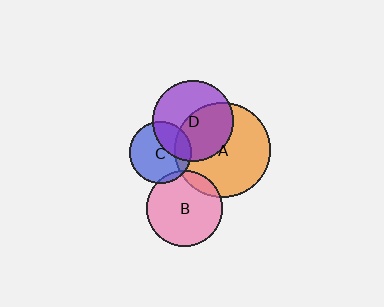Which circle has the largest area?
Circle A (orange).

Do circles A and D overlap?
Yes.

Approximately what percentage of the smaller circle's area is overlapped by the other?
Approximately 50%.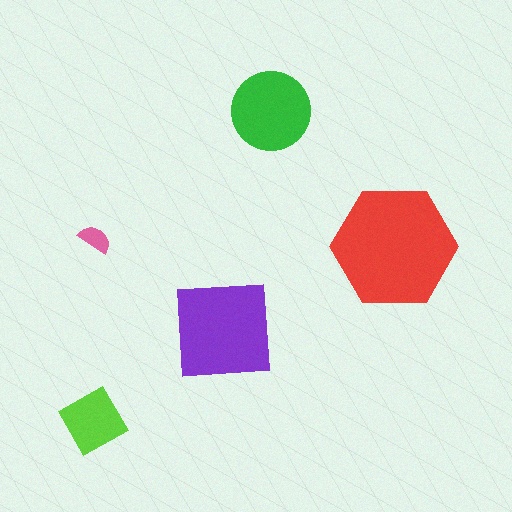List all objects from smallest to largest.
The pink semicircle, the lime diamond, the green circle, the purple square, the red hexagon.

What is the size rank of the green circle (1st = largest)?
3rd.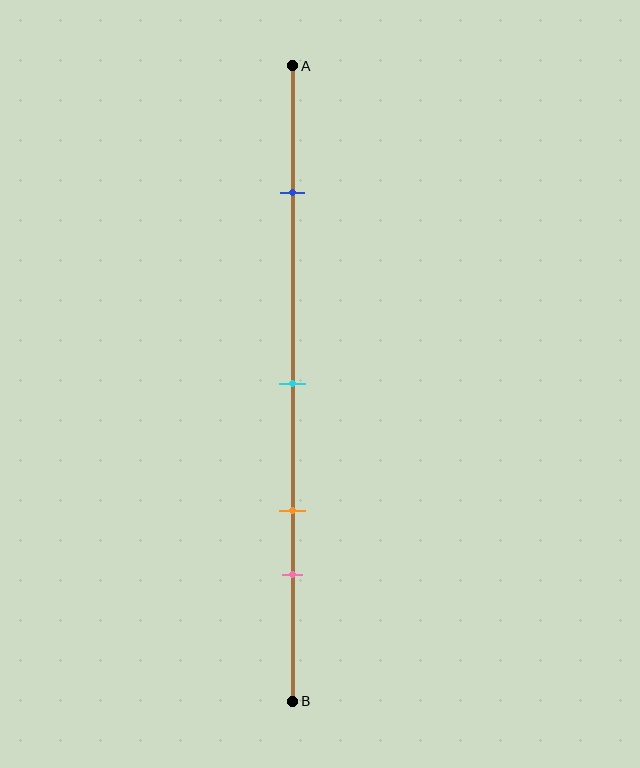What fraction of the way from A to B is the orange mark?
The orange mark is approximately 70% (0.7) of the way from A to B.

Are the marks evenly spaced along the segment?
No, the marks are not evenly spaced.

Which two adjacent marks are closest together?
The orange and pink marks are the closest adjacent pair.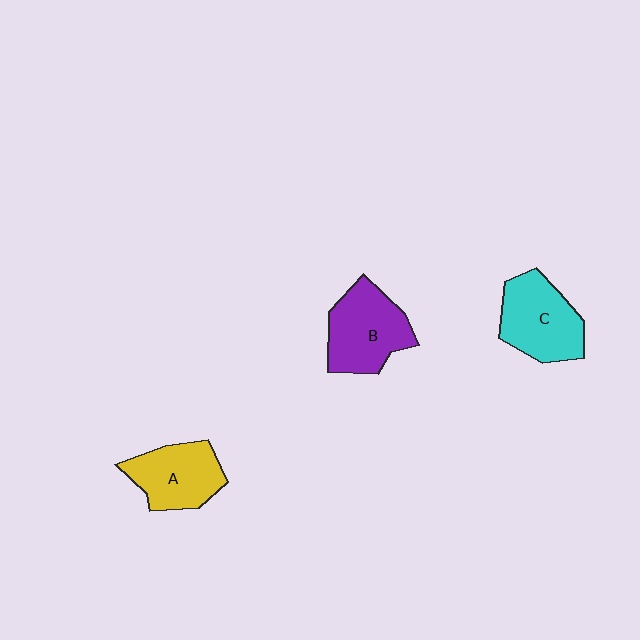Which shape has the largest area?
Shape B (purple).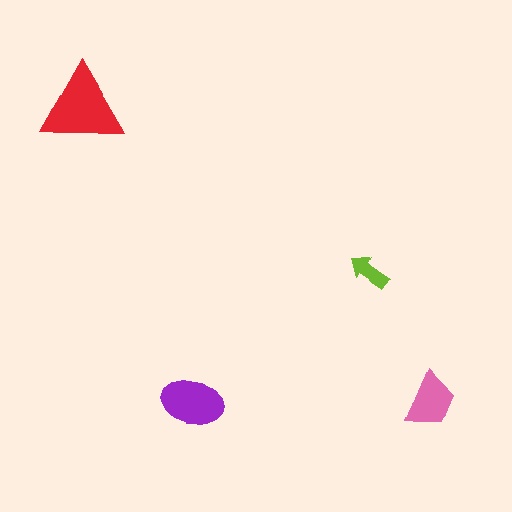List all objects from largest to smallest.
The red triangle, the purple ellipse, the pink trapezoid, the lime arrow.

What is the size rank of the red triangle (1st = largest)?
1st.